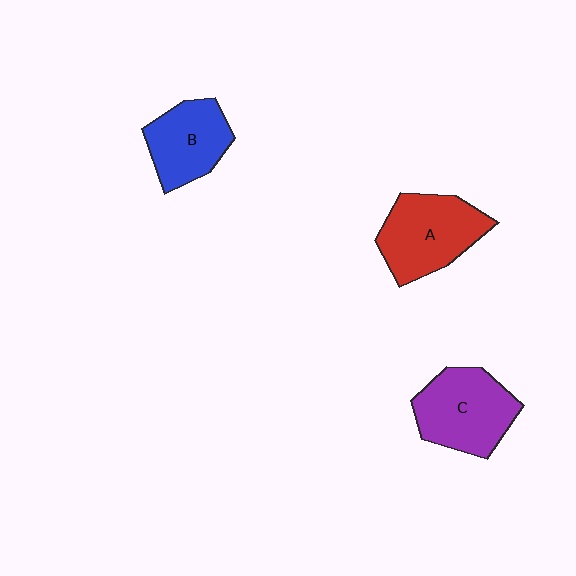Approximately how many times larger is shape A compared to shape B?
Approximately 1.3 times.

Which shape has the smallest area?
Shape B (blue).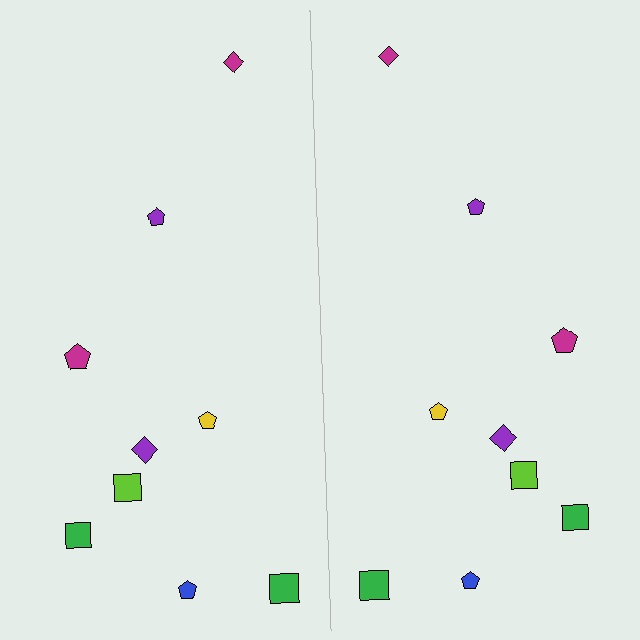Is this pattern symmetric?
Yes, this pattern has bilateral (reflection) symmetry.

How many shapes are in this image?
There are 18 shapes in this image.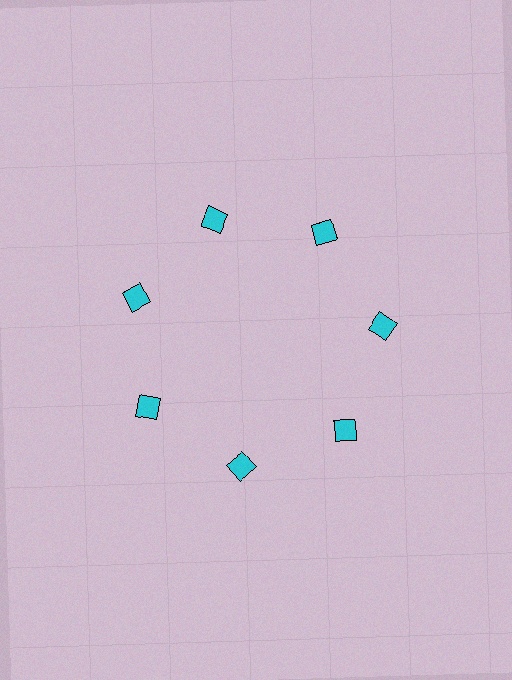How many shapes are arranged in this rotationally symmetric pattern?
There are 7 shapes, arranged in 7 groups of 1.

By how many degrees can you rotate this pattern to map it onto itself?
The pattern maps onto itself every 51 degrees of rotation.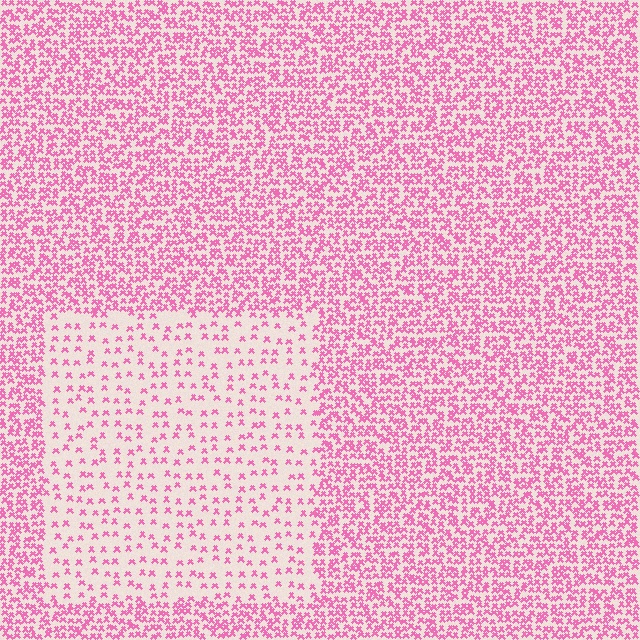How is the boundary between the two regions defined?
The boundary is defined by a change in element density (approximately 2.7x ratio). All elements are the same color, size, and shape.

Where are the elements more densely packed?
The elements are more densely packed outside the rectangle boundary.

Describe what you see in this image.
The image contains small pink elements arranged at two different densities. A rectangle-shaped region is visible where the elements are less densely packed than the surrounding area.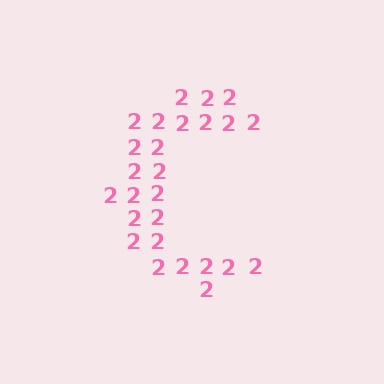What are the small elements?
The small elements are digit 2's.